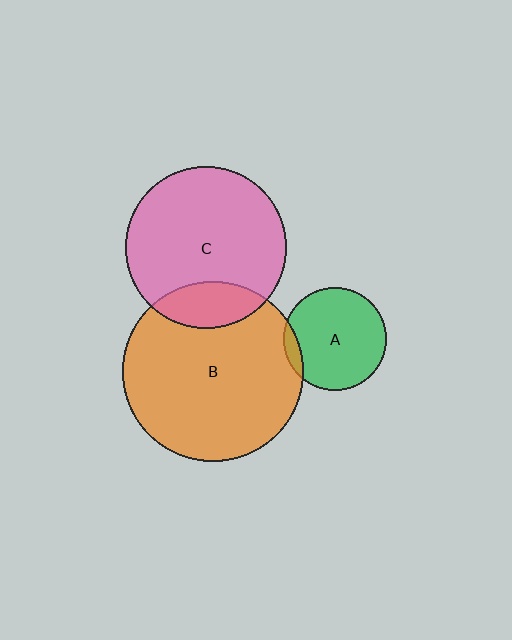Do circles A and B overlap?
Yes.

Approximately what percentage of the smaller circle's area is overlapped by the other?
Approximately 10%.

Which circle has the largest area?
Circle B (orange).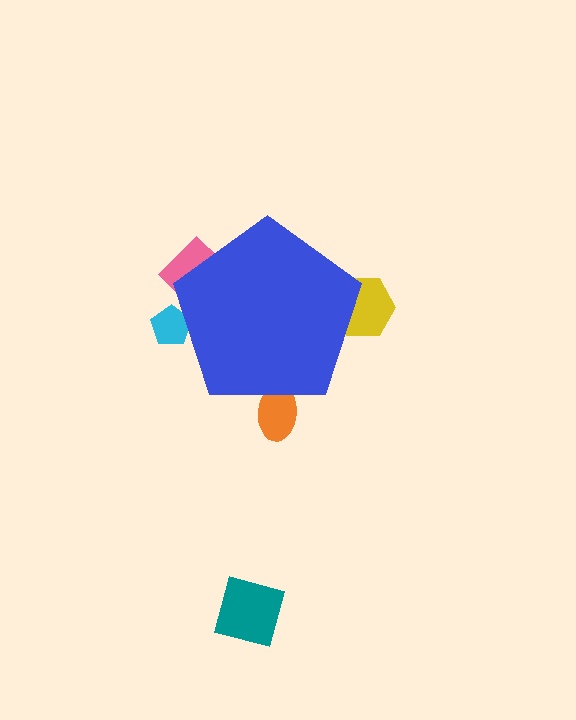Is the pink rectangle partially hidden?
Yes, the pink rectangle is partially hidden behind the blue pentagon.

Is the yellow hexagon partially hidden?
Yes, the yellow hexagon is partially hidden behind the blue pentagon.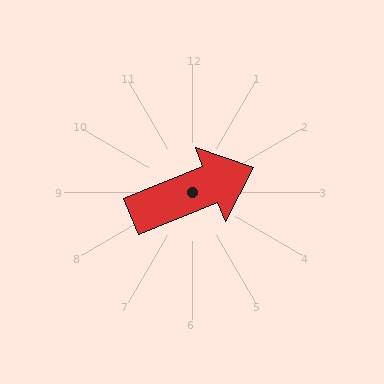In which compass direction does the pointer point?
East.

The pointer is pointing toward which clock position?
Roughly 2 o'clock.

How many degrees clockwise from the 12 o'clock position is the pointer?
Approximately 68 degrees.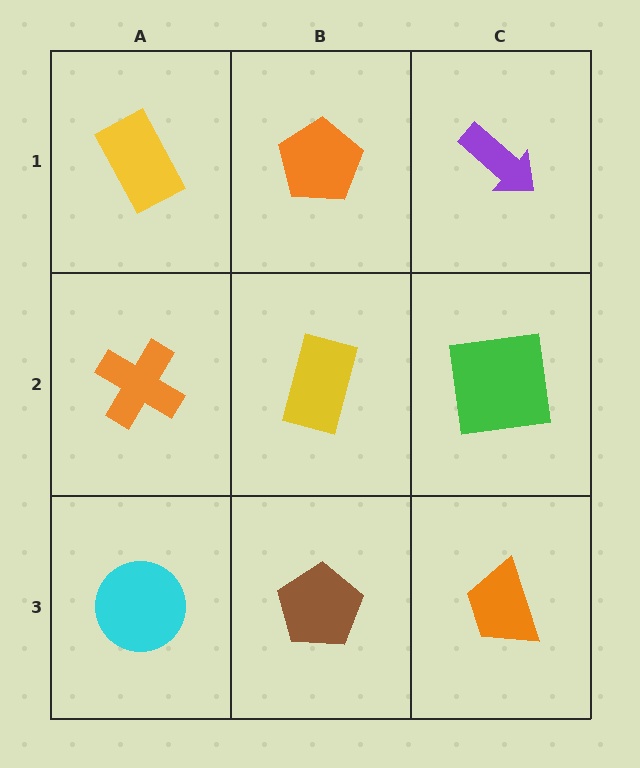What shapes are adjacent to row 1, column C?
A green square (row 2, column C), an orange pentagon (row 1, column B).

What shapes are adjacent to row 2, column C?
A purple arrow (row 1, column C), an orange trapezoid (row 3, column C), a yellow rectangle (row 2, column B).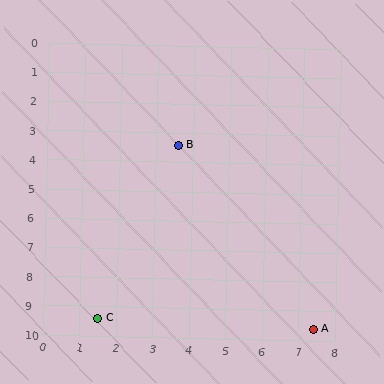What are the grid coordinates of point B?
Point B is at approximately (3.6, 3.4).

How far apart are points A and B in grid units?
Points A and B are about 7.3 grid units apart.